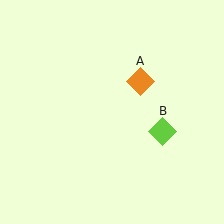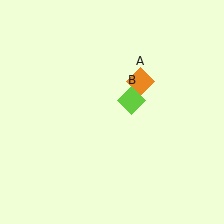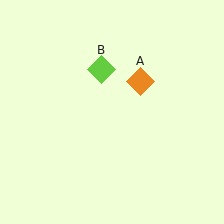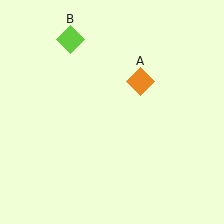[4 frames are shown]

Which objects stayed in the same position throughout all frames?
Orange diamond (object A) remained stationary.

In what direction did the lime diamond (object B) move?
The lime diamond (object B) moved up and to the left.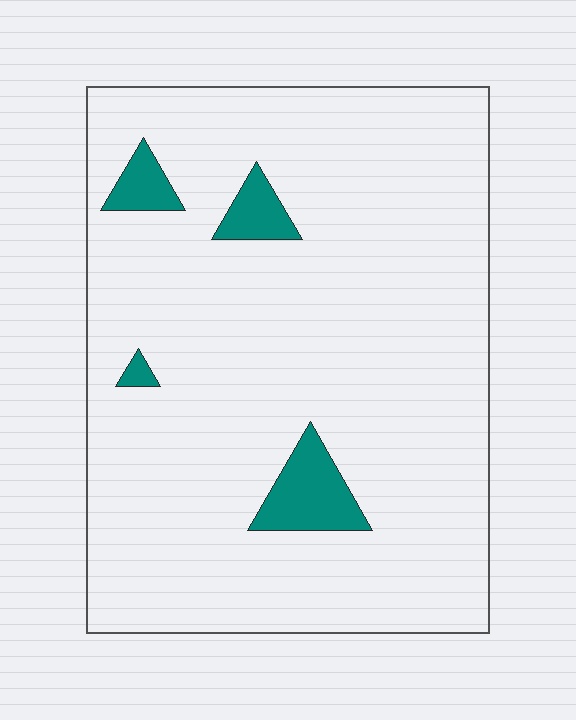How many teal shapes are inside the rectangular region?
4.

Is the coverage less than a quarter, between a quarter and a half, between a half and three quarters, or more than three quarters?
Less than a quarter.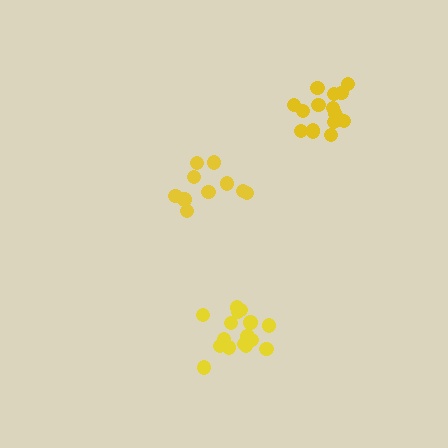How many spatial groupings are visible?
There are 3 spatial groupings.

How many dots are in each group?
Group 1: 10 dots, Group 2: 16 dots, Group 3: 16 dots (42 total).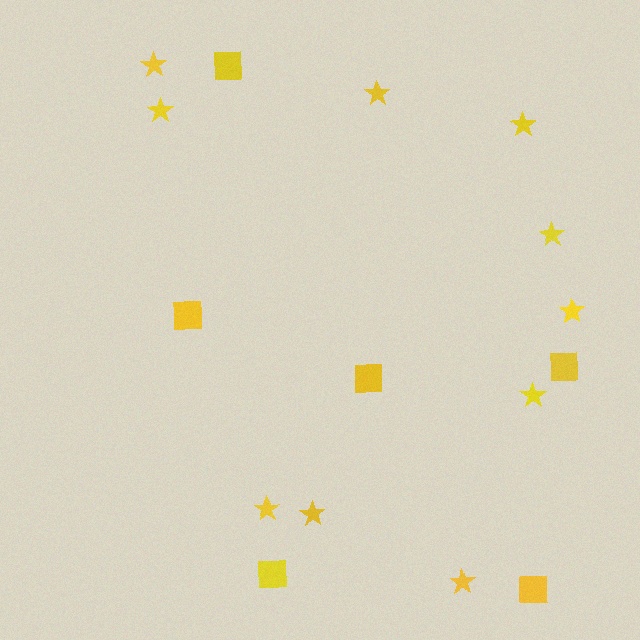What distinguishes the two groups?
There are 2 groups: one group of squares (6) and one group of stars (10).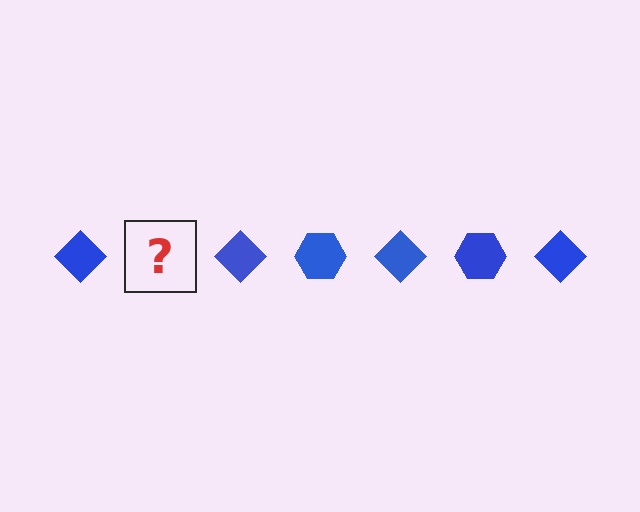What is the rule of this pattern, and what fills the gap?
The rule is that the pattern cycles through diamond, hexagon shapes in blue. The gap should be filled with a blue hexagon.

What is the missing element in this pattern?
The missing element is a blue hexagon.